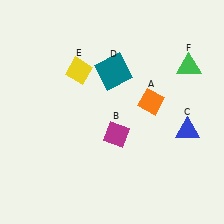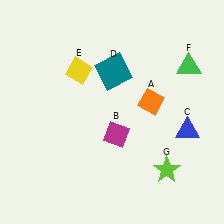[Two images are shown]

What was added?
A lime star (G) was added in Image 2.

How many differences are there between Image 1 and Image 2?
There is 1 difference between the two images.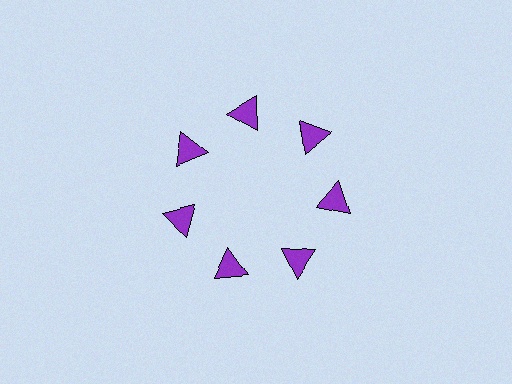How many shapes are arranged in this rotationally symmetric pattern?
There are 7 shapes, arranged in 7 groups of 1.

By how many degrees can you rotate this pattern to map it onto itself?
The pattern maps onto itself every 51 degrees of rotation.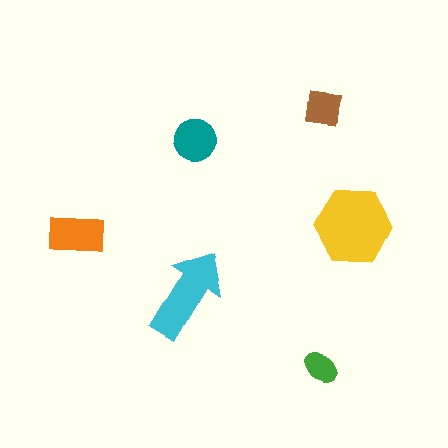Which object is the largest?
The yellow hexagon.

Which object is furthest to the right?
The yellow hexagon is rightmost.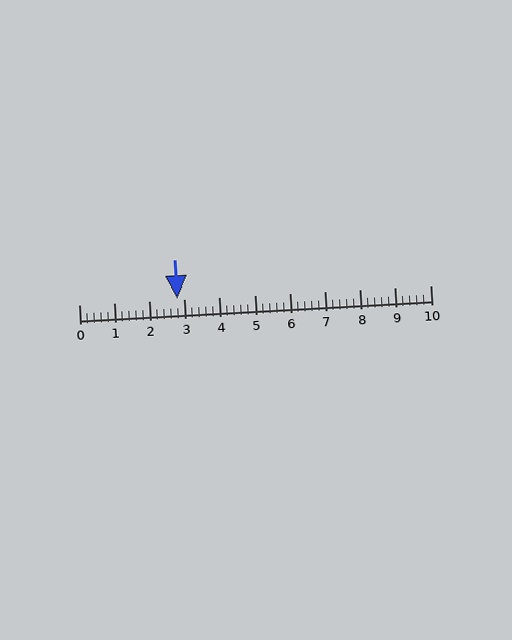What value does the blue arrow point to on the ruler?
The blue arrow points to approximately 2.8.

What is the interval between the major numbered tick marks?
The major tick marks are spaced 1 units apart.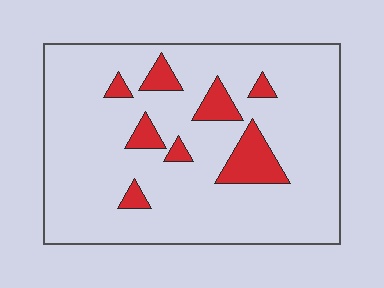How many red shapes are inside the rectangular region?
8.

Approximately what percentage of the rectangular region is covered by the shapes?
Approximately 10%.